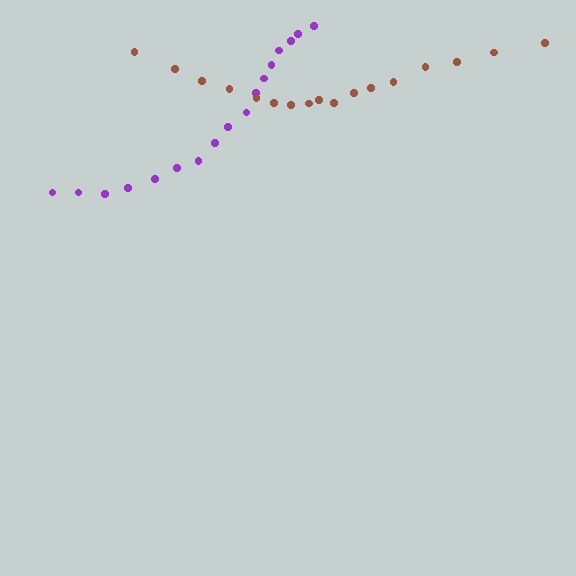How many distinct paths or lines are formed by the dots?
There are 2 distinct paths.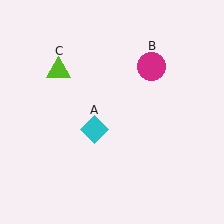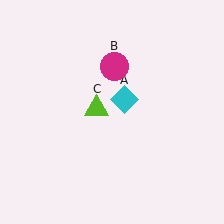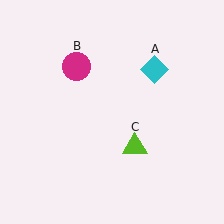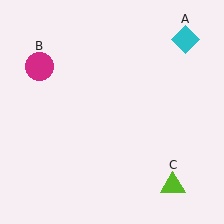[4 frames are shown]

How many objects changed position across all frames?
3 objects changed position: cyan diamond (object A), magenta circle (object B), lime triangle (object C).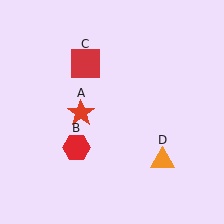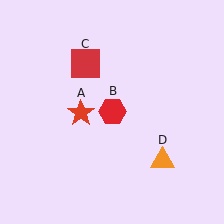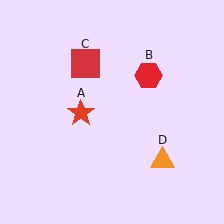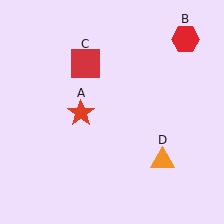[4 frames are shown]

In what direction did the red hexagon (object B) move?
The red hexagon (object B) moved up and to the right.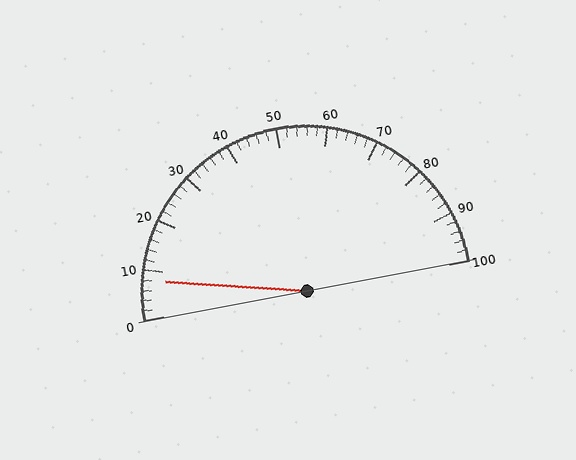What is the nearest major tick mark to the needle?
The nearest major tick mark is 10.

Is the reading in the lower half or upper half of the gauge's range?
The reading is in the lower half of the range (0 to 100).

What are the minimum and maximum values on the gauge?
The gauge ranges from 0 to 100.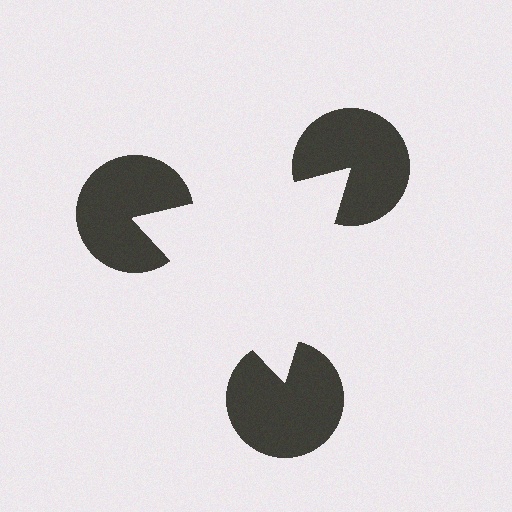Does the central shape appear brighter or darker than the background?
It typically appears slightly brighter than the background, even though no actual brightness change is drawn.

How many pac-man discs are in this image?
There are 3 — one at each vertex of the illusory triangle.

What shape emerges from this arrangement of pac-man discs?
An illusory triangle — its edges are inferred from the aligned wedge cuts in the pac-man discs, not physically drawn.